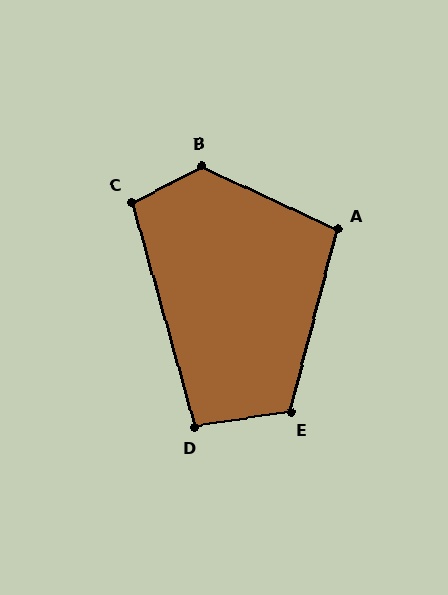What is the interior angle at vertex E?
Approximately 113 degrees (obtuse).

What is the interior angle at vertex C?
Approximately 101 degrees (obtuse).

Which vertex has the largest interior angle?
B, at approximately 128 degrees.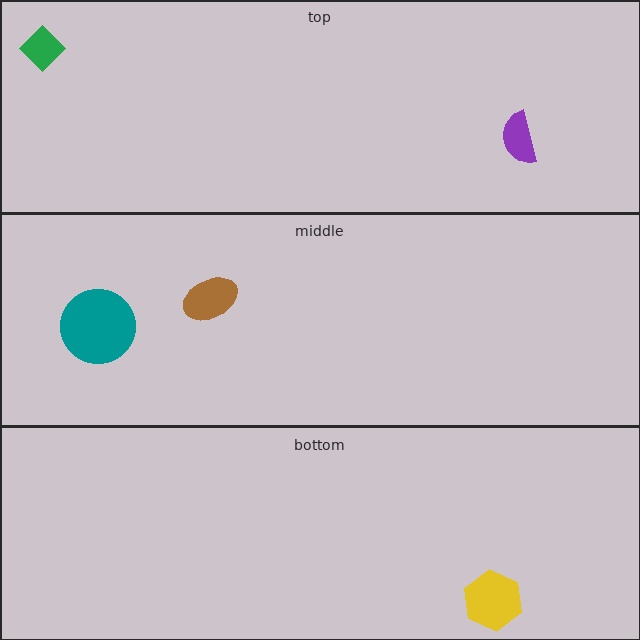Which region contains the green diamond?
The top region.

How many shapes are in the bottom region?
1.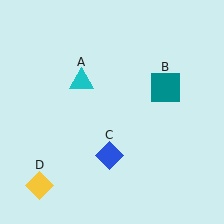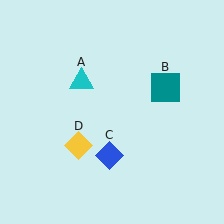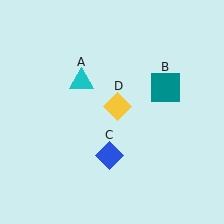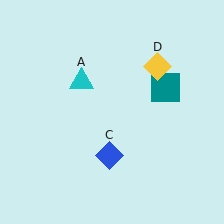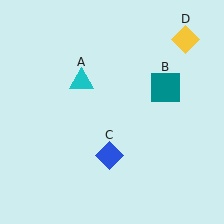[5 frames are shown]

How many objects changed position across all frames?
1 object changed position: yellow diamond (object D).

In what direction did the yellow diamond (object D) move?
The yellow diamond (object D) moved up and to the right.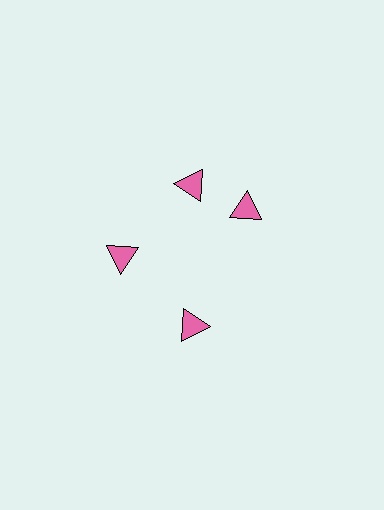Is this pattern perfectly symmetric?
No. The 4 pink triangles are arranged in a ring, but one element near the 3 o'clock position is rotated out of alignment along the ring, breaking the 4-fold rotational symmetry.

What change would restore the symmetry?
The symmetry would be restored by rotating it back into even spacing with its neighbors so that all 4 triangles sit at equal angles and equal distance from the center.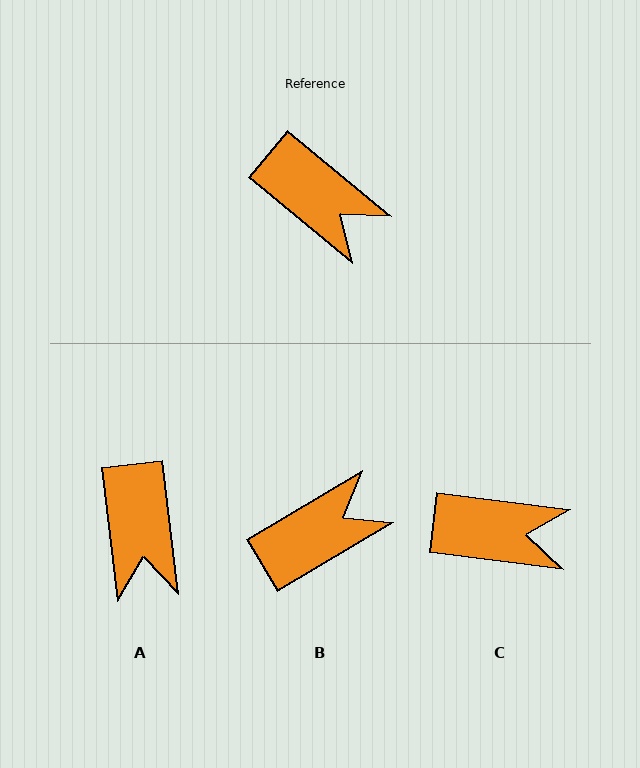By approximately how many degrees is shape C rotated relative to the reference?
Approximately 32 degrees counter-clockwise.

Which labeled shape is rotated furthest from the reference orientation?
B, about 70 degrees away.